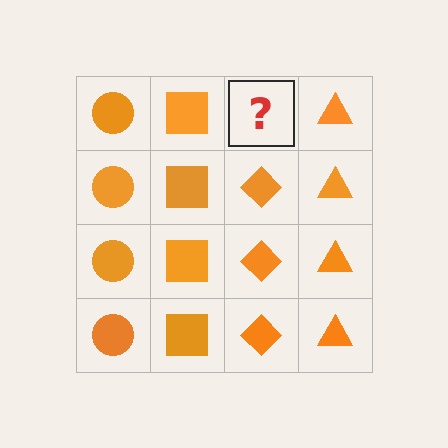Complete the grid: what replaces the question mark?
The question mark should be replaced with an orange diamond.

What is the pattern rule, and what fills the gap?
The rule is that each column has a consistent shape. The gap should be filled with an orange diamond.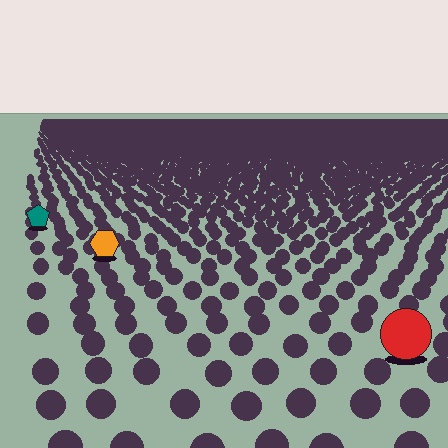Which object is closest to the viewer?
The red circle is closest. The texture marks near it are larger and more spread out.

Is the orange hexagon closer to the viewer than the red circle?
No. The red circle is closer — you can tell from the texture gradient: the ground texture is coarser near it.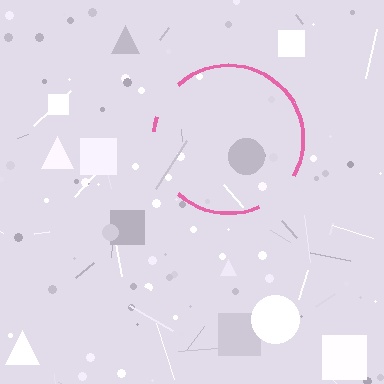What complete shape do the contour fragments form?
The contour fragments form a circle.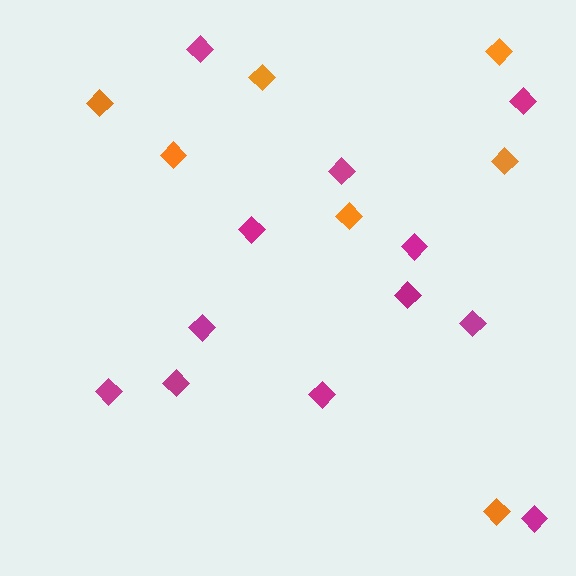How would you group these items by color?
There are 2 groups: one group of magenta diamonds (12) and one group of orange diamonds (7).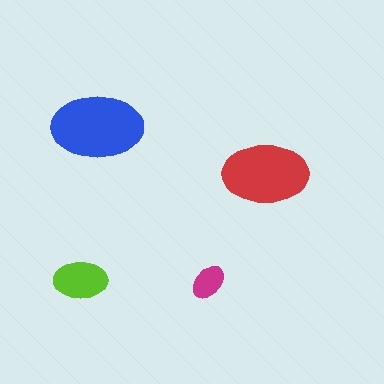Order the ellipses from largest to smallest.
the blue one, the red one, the lime one, the magenta one.